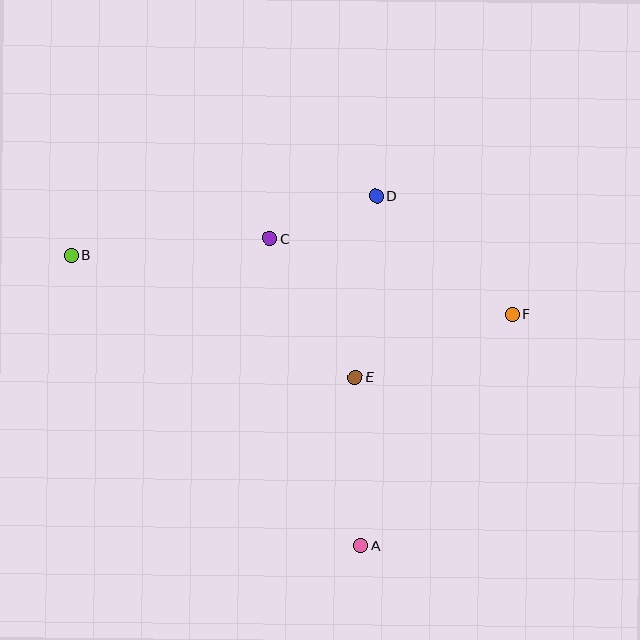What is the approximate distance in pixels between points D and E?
The distance between D and E is approximately 183 pixels.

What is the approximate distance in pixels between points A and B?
The distance between A and B is approximately 410 pixels.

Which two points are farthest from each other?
Points B and F are farthest from each other.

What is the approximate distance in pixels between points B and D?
The distance between B and D is approximately 311 pixels.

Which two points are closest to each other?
Points C and D are closest to each other.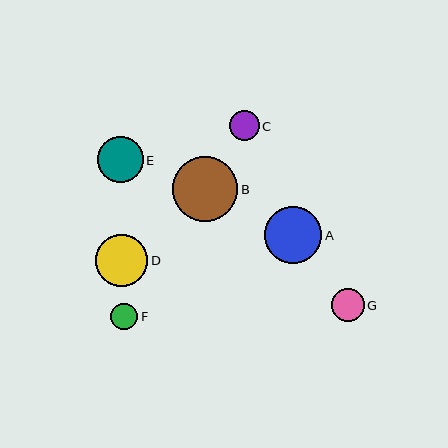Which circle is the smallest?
Circle F is the smallest with a size of approximately 27 pixels.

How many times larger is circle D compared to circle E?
Circle D is approximately 1.1 times the size of circle E.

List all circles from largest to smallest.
From largest to smallest: B, A, D, E, G, C, F.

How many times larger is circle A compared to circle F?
Circle A is approximately 2.1 times the size of circle F.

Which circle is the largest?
Circle B is the largest with a size of approximately 65 pixels.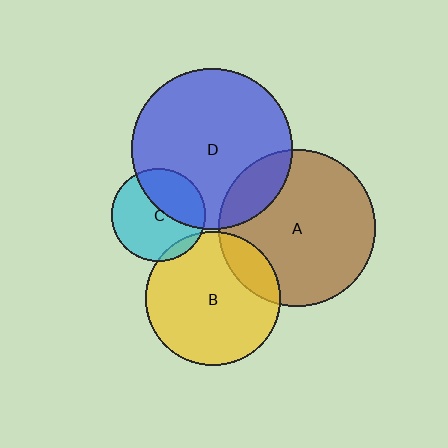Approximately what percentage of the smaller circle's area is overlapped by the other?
Approximately 40%.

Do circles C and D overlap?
Yes.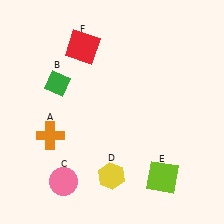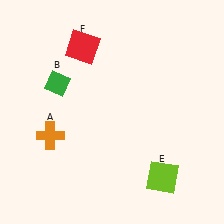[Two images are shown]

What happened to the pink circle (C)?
The pink circle (C) was removed in Image 2. It was in the bottom-left area of Image 1.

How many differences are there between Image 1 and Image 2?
There are 2 differences between the two images.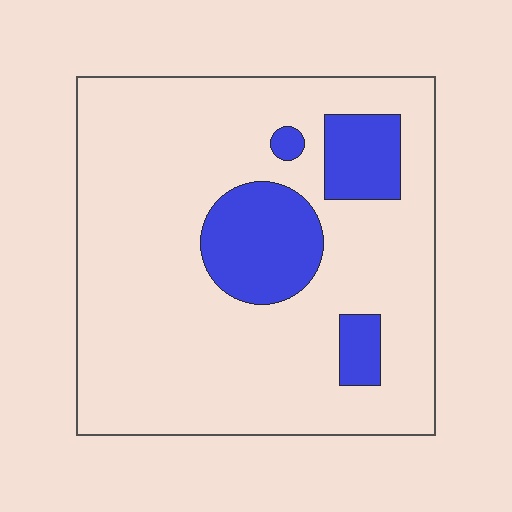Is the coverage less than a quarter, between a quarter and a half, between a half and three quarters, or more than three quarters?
Less than a quarter.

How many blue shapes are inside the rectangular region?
4.